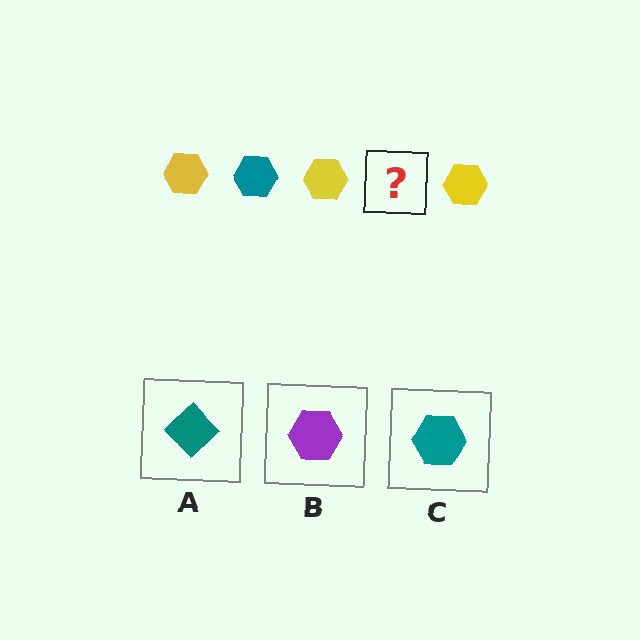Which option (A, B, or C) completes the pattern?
C.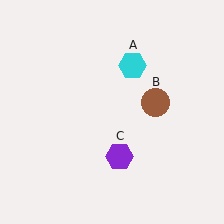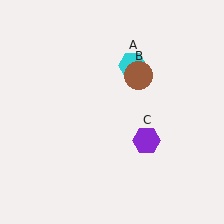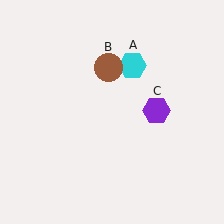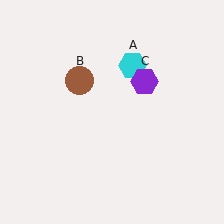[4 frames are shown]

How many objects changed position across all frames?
2 objects changed position: brown circle (object B), purple hexagon (object C).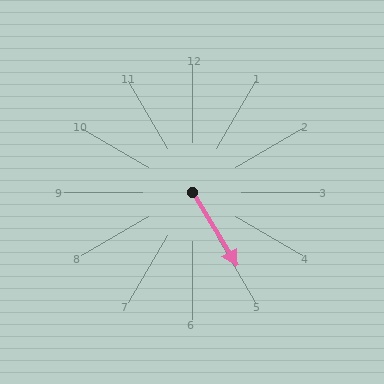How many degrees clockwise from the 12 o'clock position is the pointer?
Approximately 149 degrees.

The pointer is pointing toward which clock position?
Roughly 5 o'clock.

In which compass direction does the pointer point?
Southeast.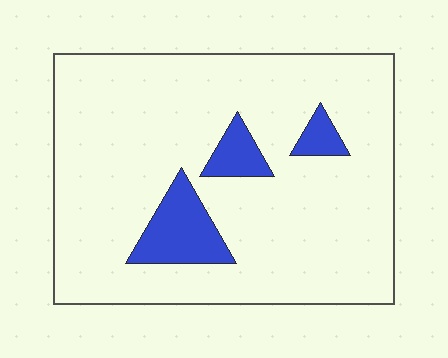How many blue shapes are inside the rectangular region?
3.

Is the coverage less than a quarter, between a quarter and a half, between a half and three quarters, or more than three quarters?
Less than a quarter.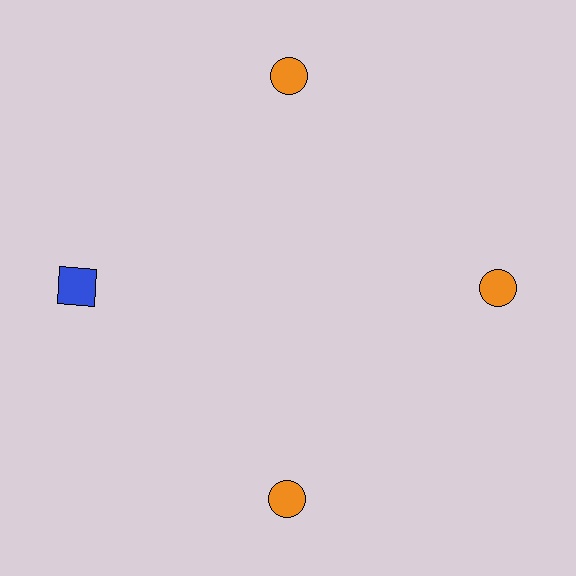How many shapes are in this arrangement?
There are 4 shapes arranged in a ring pattern.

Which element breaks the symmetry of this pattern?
The blue square at roughly the 9 o'clock position breaks the symmetry. All other shapes are orange circles.